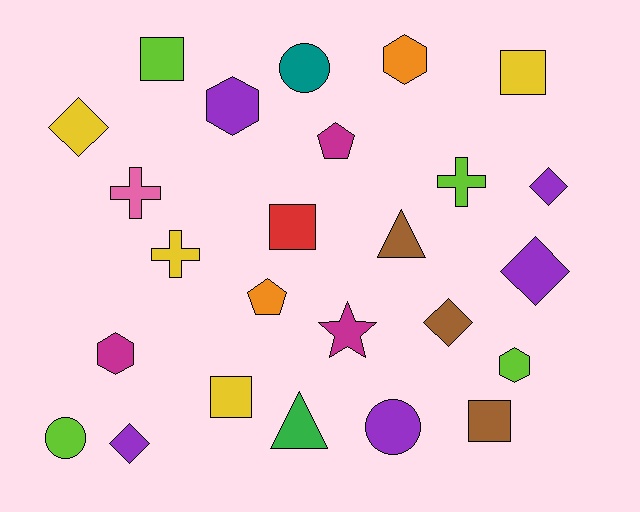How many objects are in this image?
There are 25 objects.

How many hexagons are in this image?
There are 4 hexagons.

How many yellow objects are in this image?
There are 4 yellow objects.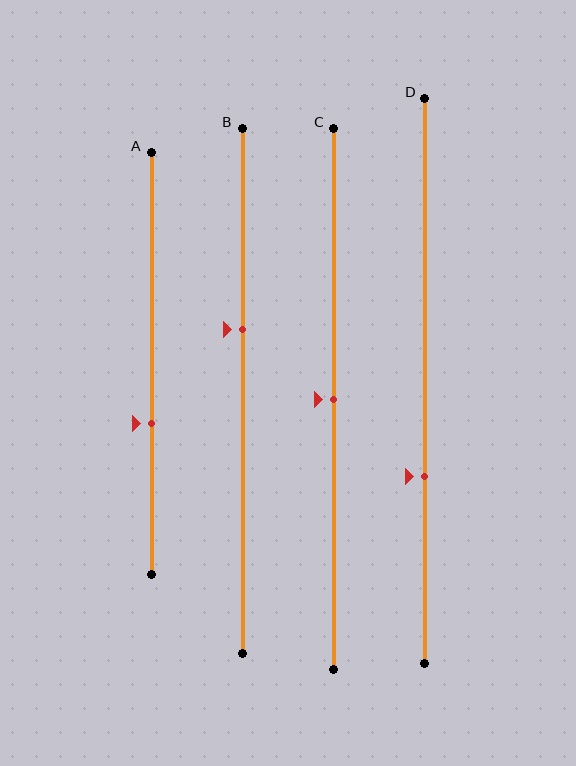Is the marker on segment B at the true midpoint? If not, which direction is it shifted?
No, the marker on segment B is shifted upward by about 12% of the segment length.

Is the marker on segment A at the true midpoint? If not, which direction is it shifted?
No, the marker on segment A is shifted downward by about 14% of the segment length.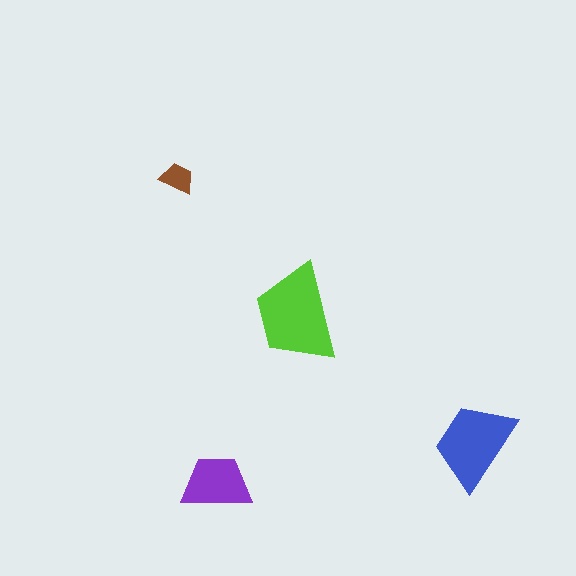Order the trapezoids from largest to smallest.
the lime one, the blue one, the purple one, the brown one.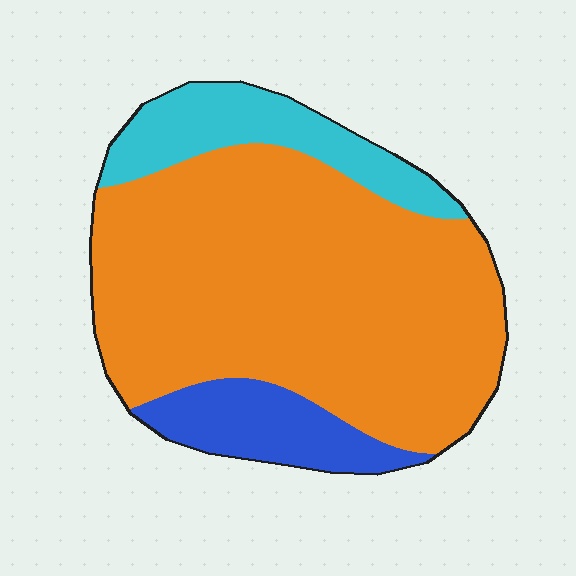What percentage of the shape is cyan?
Cyan takes up about one sixth (1/6) of the shape.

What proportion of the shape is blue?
Blue takes up less than a quarter of the shape.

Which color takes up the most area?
Orange, at roughly 70%.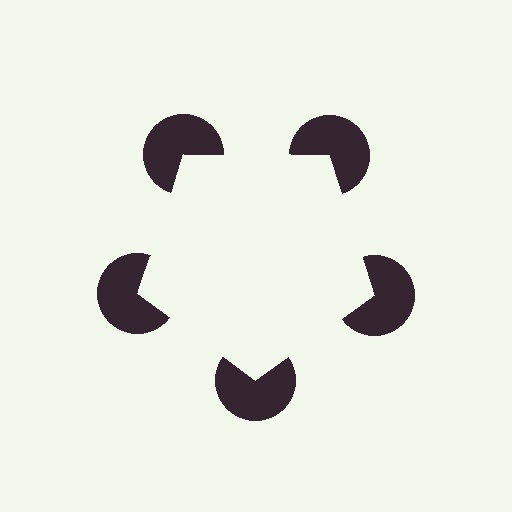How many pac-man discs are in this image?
There are 5 — one at each vertex of the illusory pentagon.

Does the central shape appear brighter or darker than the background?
It typically appears slightly brighter than the background, even though no actual brightness change is drawn.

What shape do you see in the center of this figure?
An illusory pentagon — its edges are inferred from the aligned wedge cuts in the pac-man discs, not physically drawn.